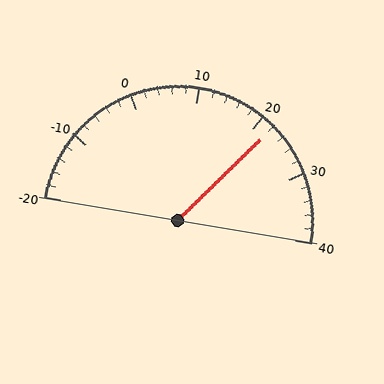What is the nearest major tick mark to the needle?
The nearest major tick mark is 20.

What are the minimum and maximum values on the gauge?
The gauge ranges from -20 to 40.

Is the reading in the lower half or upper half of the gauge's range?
The reading is in the upper half of the range (-20 to 40).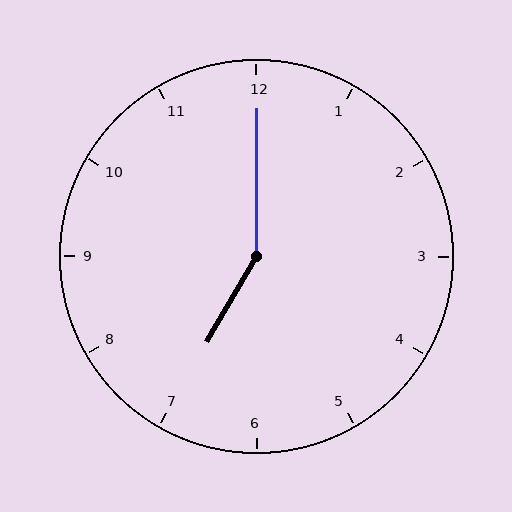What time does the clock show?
7:00.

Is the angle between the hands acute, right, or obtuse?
It is obtuse.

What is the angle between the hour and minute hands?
Approximately 150 degrees.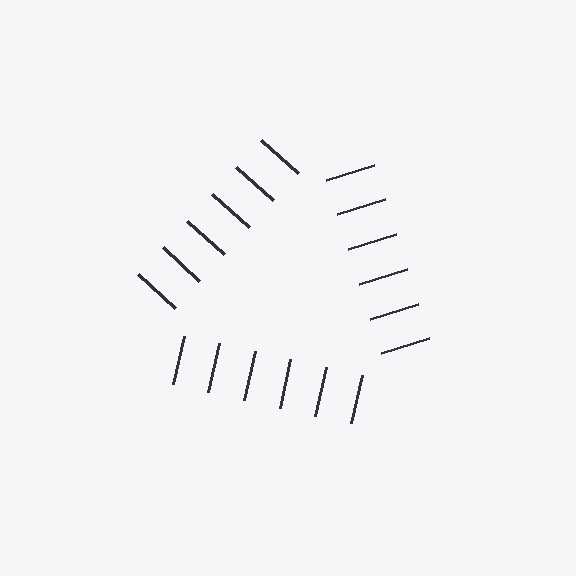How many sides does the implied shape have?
3 sides — the line-ends trace a triangle.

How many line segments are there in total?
18 — 6 along each of the 3 edges.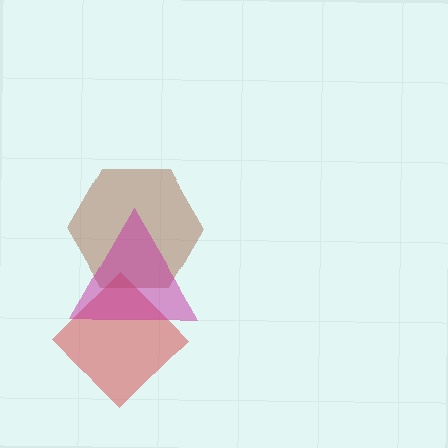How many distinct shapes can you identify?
There are 3 distinct shapes: a red diamond, a brown hexagon, a magenta triangle.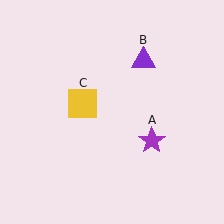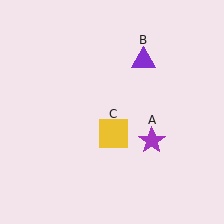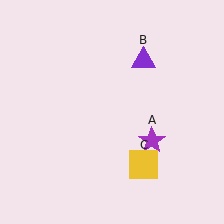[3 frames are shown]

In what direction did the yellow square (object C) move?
The yellow square (object C) moved down and to the right.